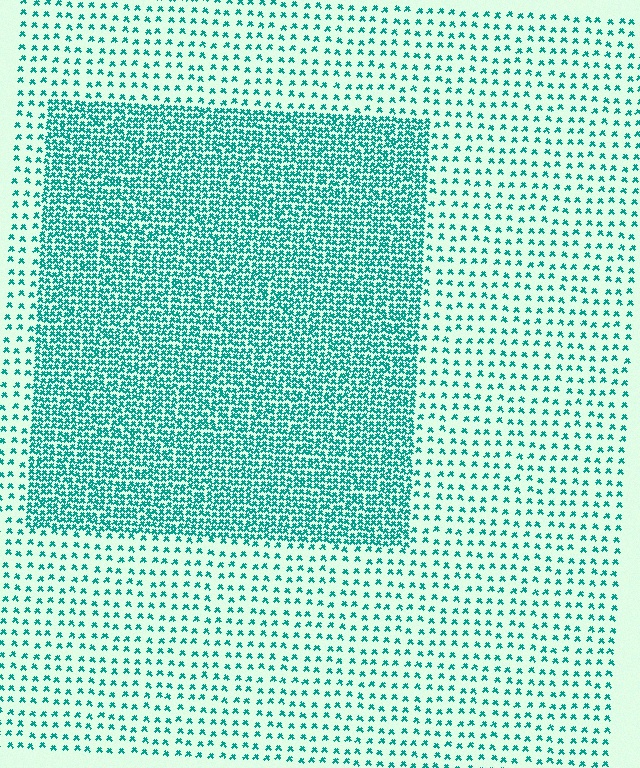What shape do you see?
I see a rectangle.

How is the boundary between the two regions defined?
The boundary is defined by a change in element density (approximately 2.9x ratio). All elements are the same color, size, and shape.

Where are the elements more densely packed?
The elements are more densely packed inside the rectangle boundary.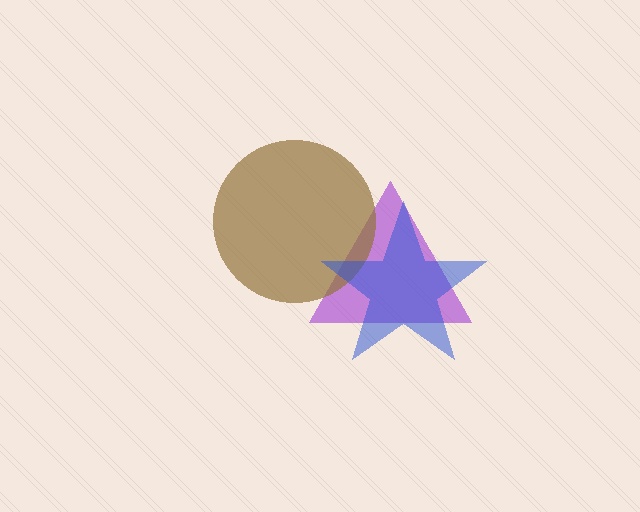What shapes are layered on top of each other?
The layered shapes are: a purple triangle, a brown circle, a blue star.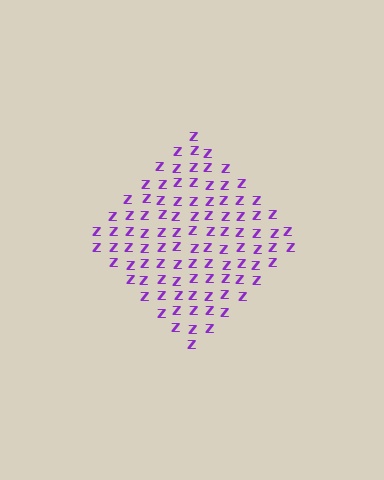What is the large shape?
The large shape is a diamond.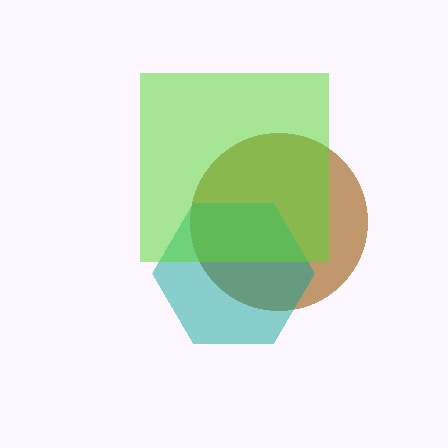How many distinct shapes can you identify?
There are 3 distinct shapes: a brown circle, a teal hexagon, a lime square.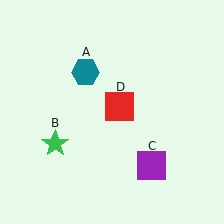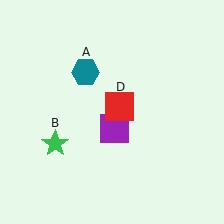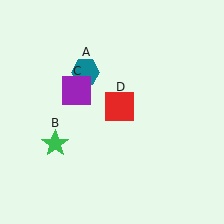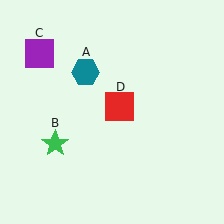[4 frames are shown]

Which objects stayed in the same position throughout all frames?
Teal hexagon (object A) and green star (object B) and red square (object D) remained stationary.